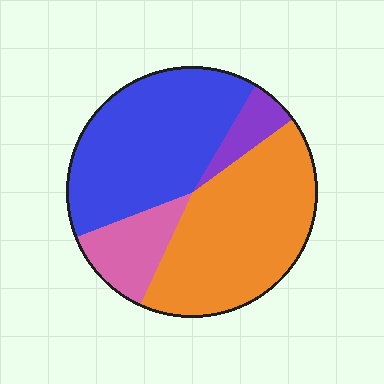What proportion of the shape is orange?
Orange takes up about two fifths (2/5) of the shape.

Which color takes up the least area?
Purple, at roughly 5%.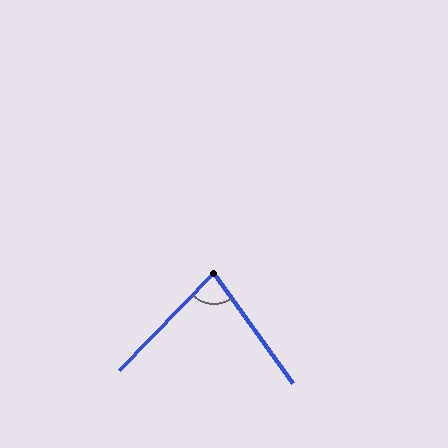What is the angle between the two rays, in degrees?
Approximately 80 degrees.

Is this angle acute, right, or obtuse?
It is acute.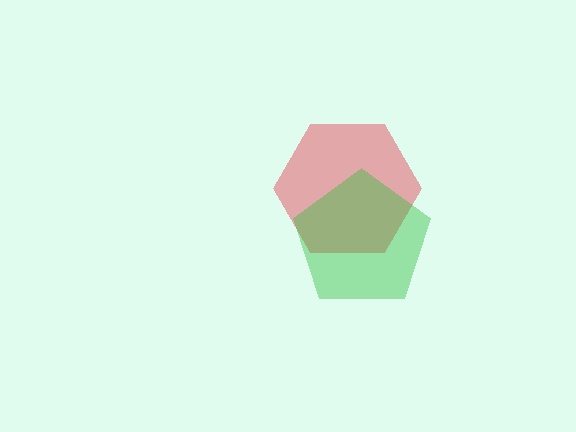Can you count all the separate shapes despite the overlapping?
Yes, there are 2 separate shapes.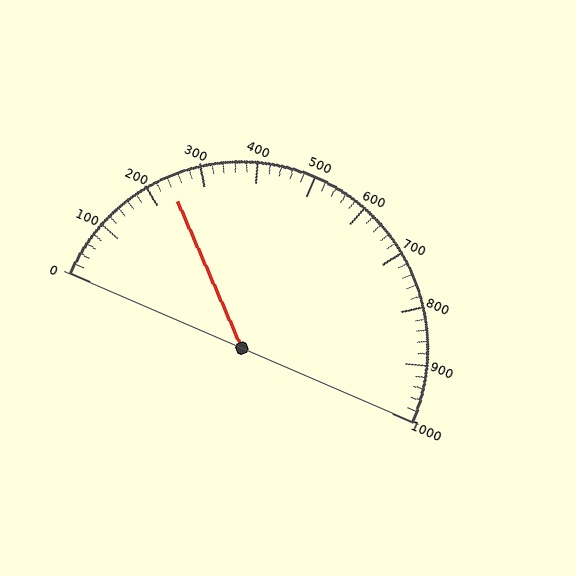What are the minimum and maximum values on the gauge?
The gauge ranges from 0 to 1000.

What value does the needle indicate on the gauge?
The needle indicates approximately 240.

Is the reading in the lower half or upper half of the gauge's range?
The reading is in the lower half of the range (0 to 1000).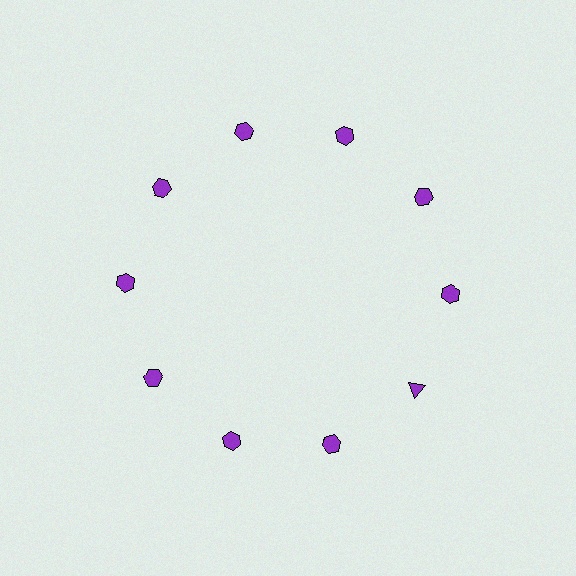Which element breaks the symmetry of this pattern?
The purple triangle at roughly the 4 o'clock position breaks the symmetry. All other shapes are purple hexagons.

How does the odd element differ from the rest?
It has a different shape: triangle instead of hexagon.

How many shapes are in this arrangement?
There are 10 shapes arranged in a ring pattern.